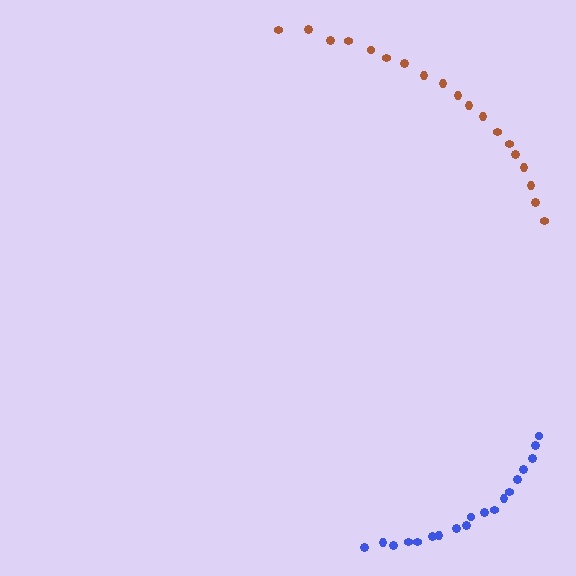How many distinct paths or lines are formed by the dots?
There are 2 distinct paths.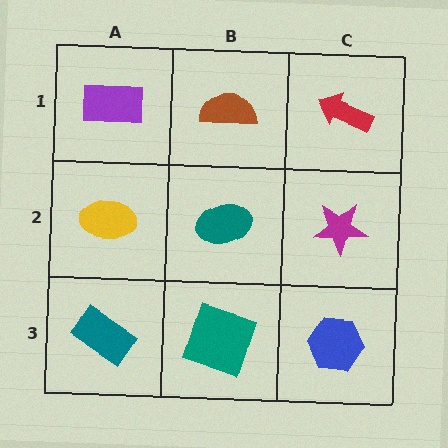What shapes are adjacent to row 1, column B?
A teal ellipse (row 2, column B), a purple rectangle (row 1, column A), a red arrow (row 1, column C).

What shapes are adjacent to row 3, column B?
A teal ellipse (row 2, column B), a teal rectangle (row 3, column A), a blue hexagon (row 3, column C).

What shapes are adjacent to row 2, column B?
A brown semicircle (row 1, column B), a teal square (row 3, column B), a yellow ellipse (row 2, column A), a magenta star (row 2, column C).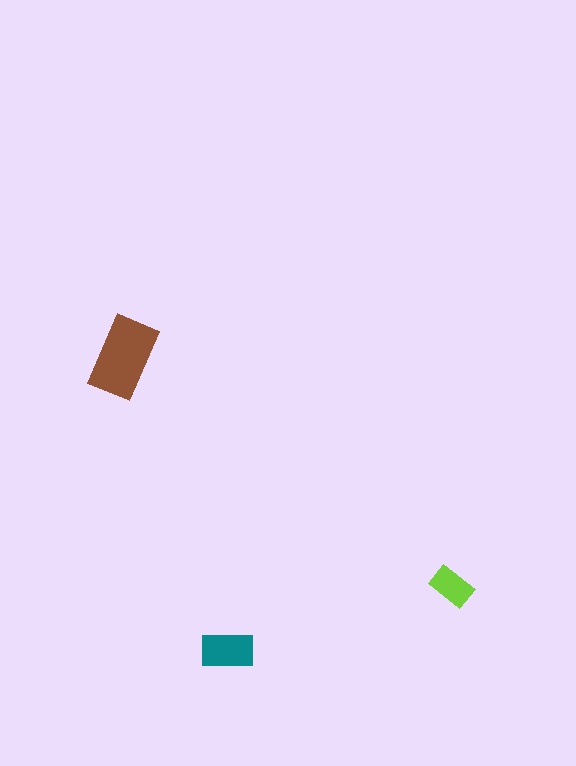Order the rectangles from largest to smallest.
the brown one, the teal one, the lime one.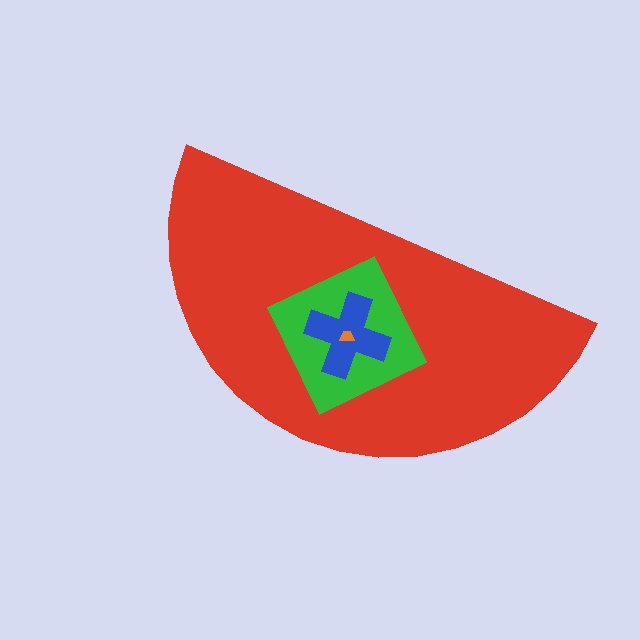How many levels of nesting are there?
4.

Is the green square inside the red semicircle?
Yes.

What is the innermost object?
The orange trapezoid.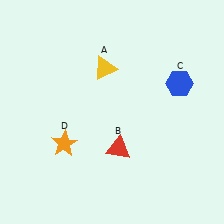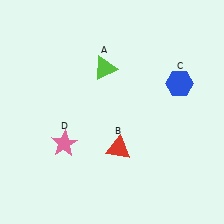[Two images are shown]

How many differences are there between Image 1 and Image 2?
There are 2 differences between the two images.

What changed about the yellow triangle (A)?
In Image 1, A is yellow. In Image 2, it changed to lime.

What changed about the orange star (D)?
In Image 1, D is orange. In Image 2, it changed to pink.